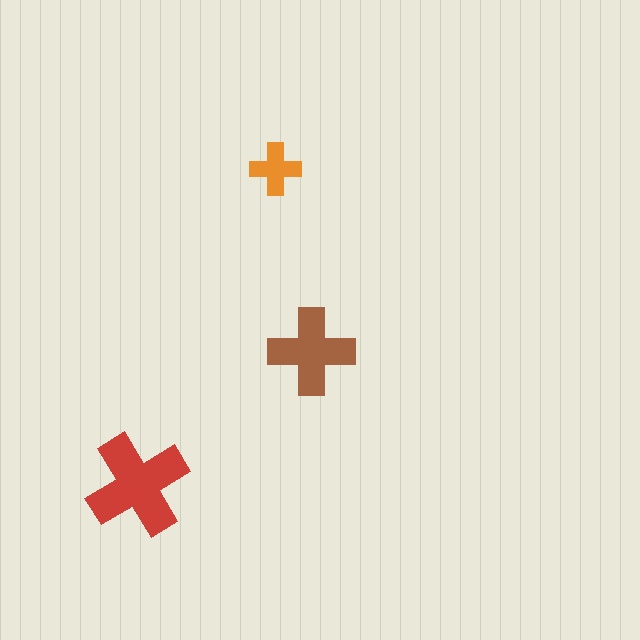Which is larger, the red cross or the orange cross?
The red one.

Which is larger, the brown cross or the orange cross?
The brown one.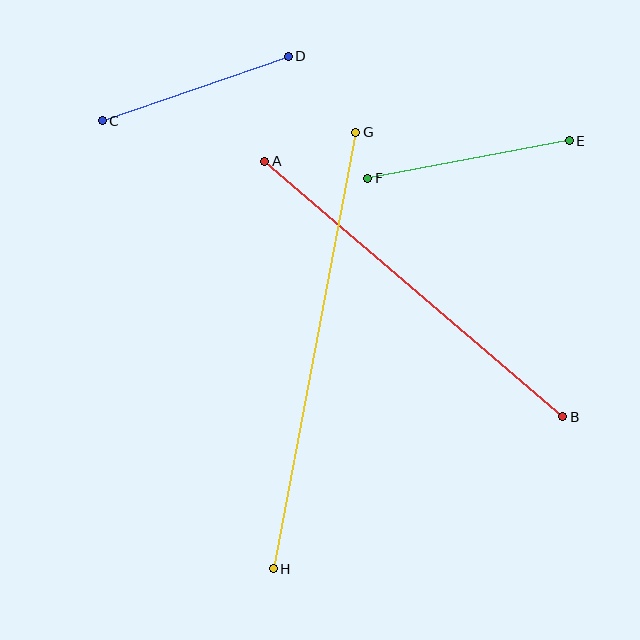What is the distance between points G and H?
The distance is approximately 444 pixels.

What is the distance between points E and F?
The distance is approximately 205 pixels.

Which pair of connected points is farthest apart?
Points G and H are farthest apart.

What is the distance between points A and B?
The distance is approximately 393 pixels.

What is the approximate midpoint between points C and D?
The midpoint is at approximately (195, 88) pixels.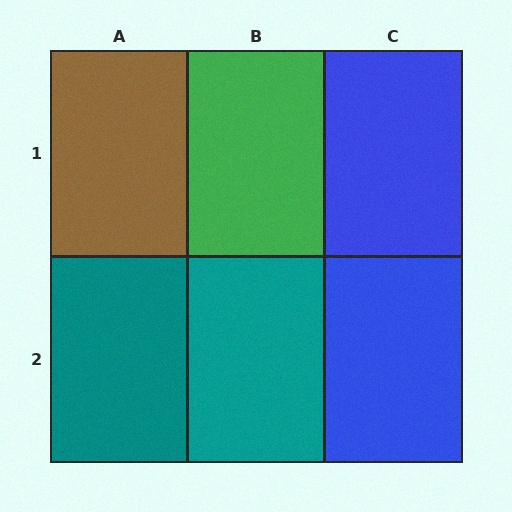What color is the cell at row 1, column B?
Green.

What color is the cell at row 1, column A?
Brown.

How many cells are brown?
1 cell is brown.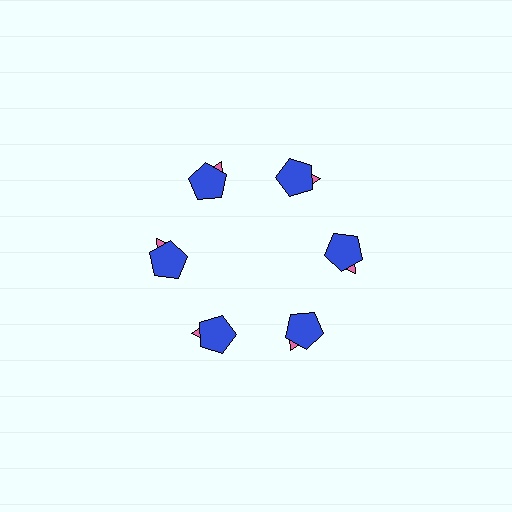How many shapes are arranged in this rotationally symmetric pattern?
There are 12 shapes, arranged in 6 groups of 2.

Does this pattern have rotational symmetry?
Yes, this pattern has 6-fold rotational symmetry. It looks the same after rotating 60 degrees around the center.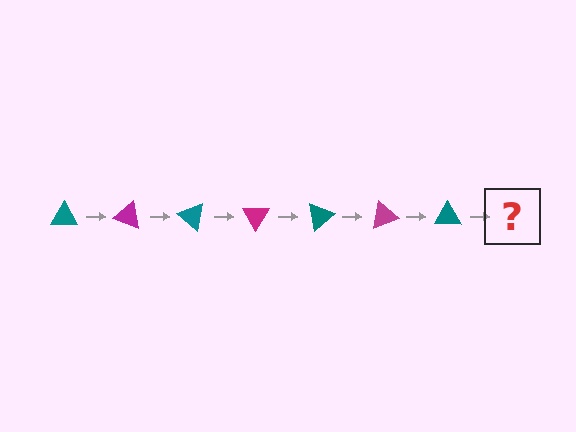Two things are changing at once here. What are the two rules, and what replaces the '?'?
The two rules are that it rotates 20 degrees each step and the color cycles through teal and magenta. The '?' should be a magenta triangle, rotated 140 degrees from the start.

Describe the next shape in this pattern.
It should be a magenta triangle, rotated 140 degrees from the start.